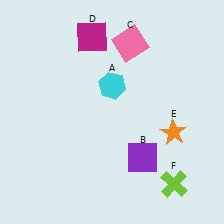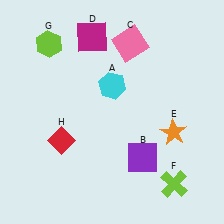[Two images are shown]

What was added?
A lime hexagon (G), a red diamond (H) were added in Image 2.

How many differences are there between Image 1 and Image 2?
There are 2 differences between the two images.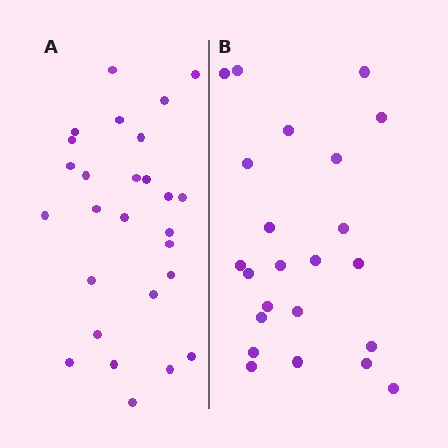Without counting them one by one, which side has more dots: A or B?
Region A (the left region) has more dots.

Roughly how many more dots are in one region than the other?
Region A has about 4 more dots than region B.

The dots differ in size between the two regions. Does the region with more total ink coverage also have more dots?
No. Region B has more total ink coverage because its dots are larger, but region A actually contains more individual dots. Total area can be misleading — the number of items is what matters here.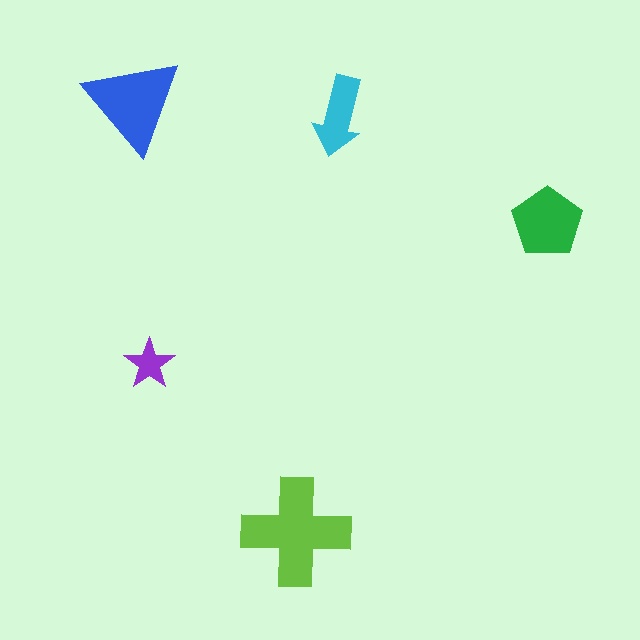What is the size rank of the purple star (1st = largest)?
5th.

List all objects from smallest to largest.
The purple star, the cyan arrow, the green pentagon, the blue triangle, the lime cross.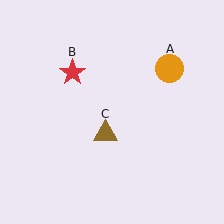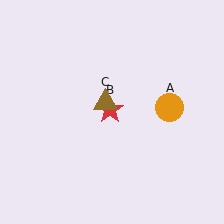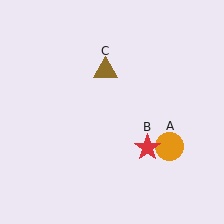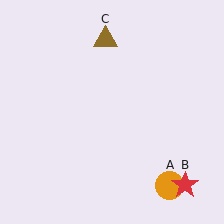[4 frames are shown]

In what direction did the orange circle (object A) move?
The orange circle (object A) moved down.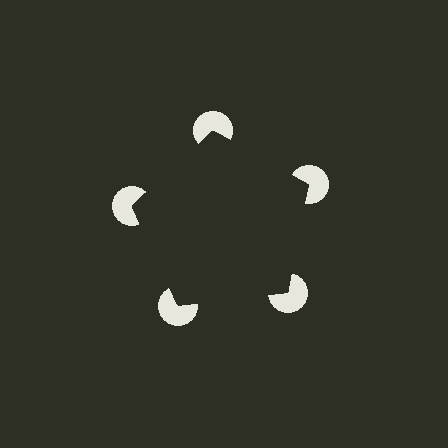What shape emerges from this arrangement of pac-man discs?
An illusory pentagon — its edges are inferred from the aligned wedge cuts in the pac-man discs, not physically drawn.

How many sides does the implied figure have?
5 sides.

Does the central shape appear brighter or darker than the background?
It typically appears slightly darker than the background, even though no actual brightness change is drawn.